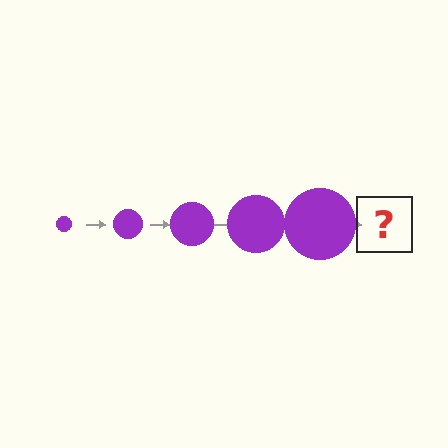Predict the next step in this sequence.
The next step is a purple circle, larger than the previous one.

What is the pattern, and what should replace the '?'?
The pattern is that the circle gets progressively larger each step. The '?' should be a purple circle, larger than the previous one.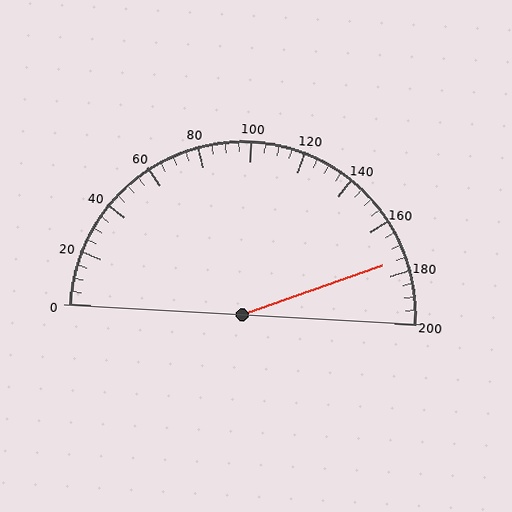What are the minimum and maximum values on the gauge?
The gauge ranges from 0 to 200.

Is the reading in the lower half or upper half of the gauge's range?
The reading is in the upper half of the range (0 to 200).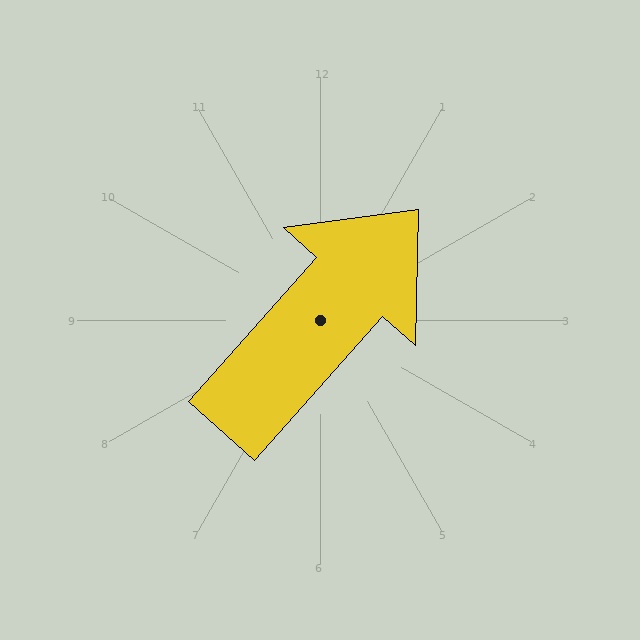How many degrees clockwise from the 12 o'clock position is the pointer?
Approximately 42 degrees.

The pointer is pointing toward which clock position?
Roughly 1 o'clock.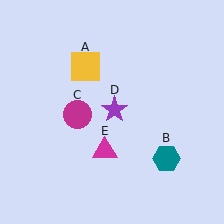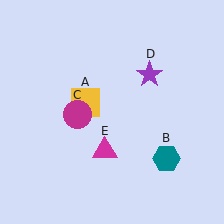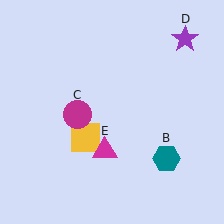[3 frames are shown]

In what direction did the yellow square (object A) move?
The yellow square (object A) moved down.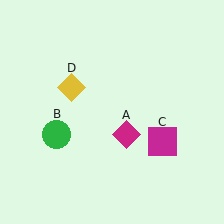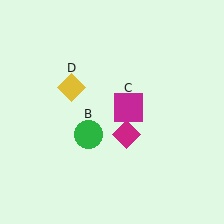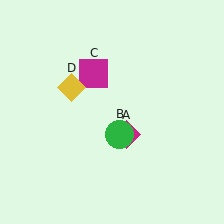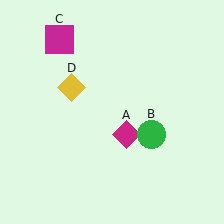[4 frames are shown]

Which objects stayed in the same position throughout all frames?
Magenta diamond (object A) and yellow diamond (object D) remained stationary.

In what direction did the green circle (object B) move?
The green circle (object B) moved right.